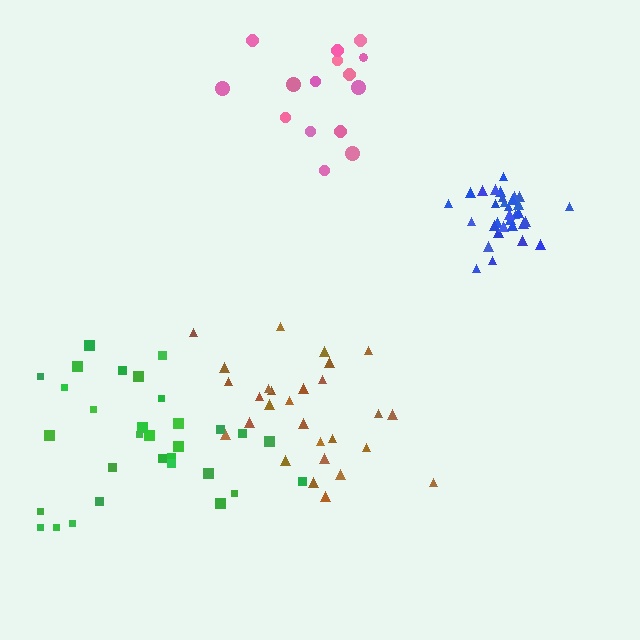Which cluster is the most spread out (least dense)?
Pink.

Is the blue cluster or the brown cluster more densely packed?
Blue.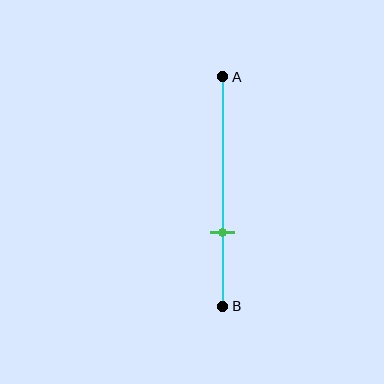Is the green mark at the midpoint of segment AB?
No, the mark is at about 70% from A, not at the 50% midpoint.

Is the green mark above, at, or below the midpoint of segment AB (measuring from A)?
The green mark is below the midpoint of segment AB.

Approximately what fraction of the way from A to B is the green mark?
The green mark is approximately 70% of the way from A to B.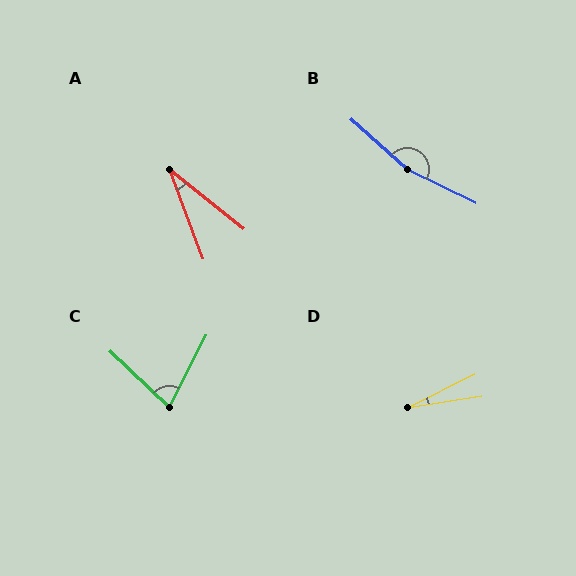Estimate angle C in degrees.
Approximately 73 degrees.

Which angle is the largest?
B, at approximately 165 degrees.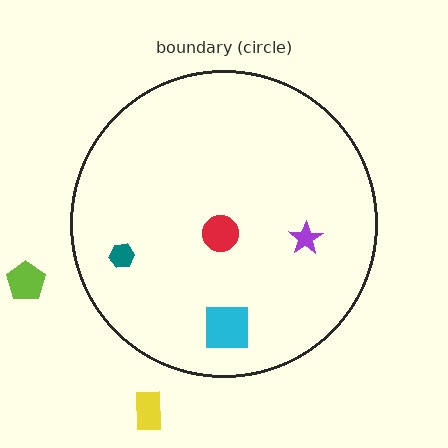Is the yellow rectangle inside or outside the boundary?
Outside.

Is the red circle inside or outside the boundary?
Inside.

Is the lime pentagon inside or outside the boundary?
Outside.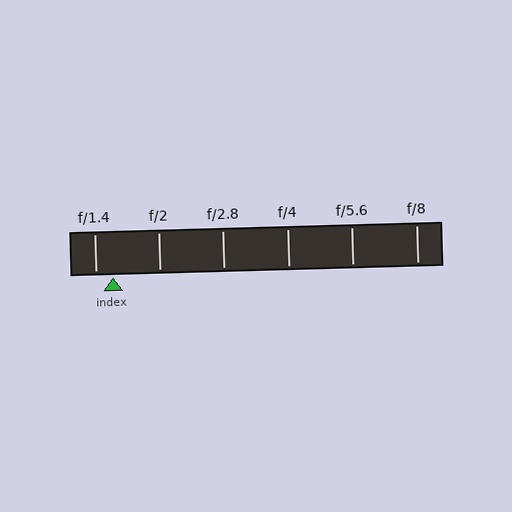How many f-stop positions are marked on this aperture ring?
There are 6 f-stop positions marked.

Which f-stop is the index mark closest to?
The index mark is closest to f/1.4.